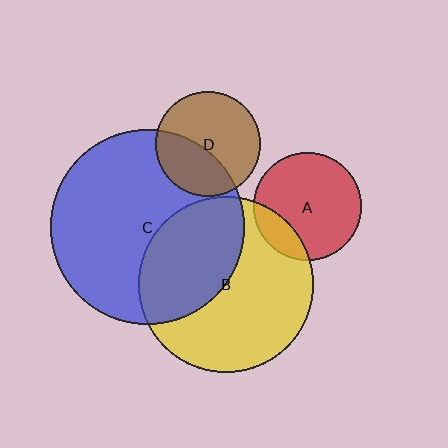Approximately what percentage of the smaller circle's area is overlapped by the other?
Approximately 40%.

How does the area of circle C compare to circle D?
Approximately 3.5 times.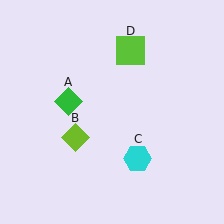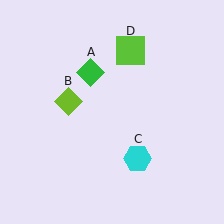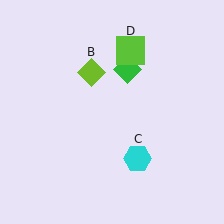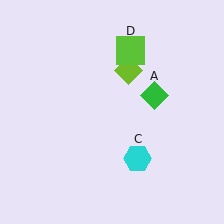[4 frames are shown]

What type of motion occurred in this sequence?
The green diamond (object A), lime diamond (object B) rotated clockwise around the center of the scene.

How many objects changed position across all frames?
2 objects changed position: green diamond (object A), lime diamond (object B).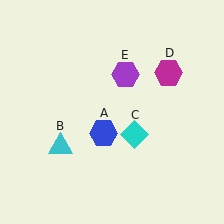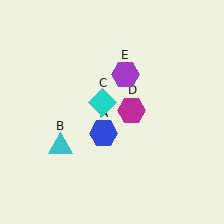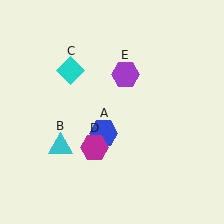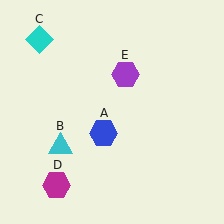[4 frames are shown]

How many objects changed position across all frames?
2 objects changed position: cyan diamond (object C), magenta hexagon (object D).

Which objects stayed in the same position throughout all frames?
Blue hexagon (object A) and cyan triangle (object B) and purple hexagon (object E) remained stationary.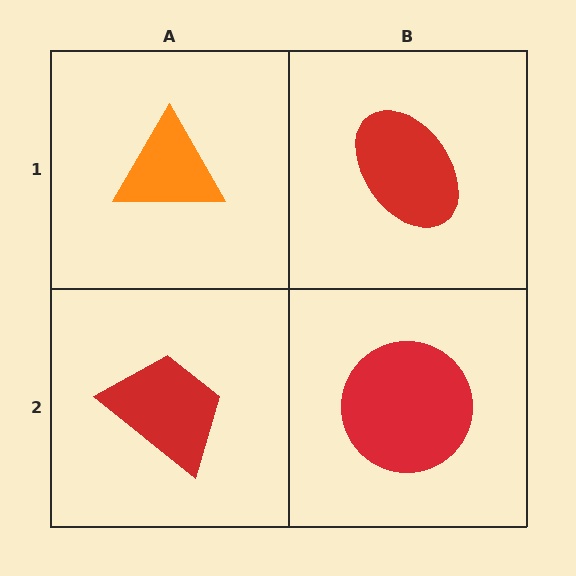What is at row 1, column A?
An orange triangle.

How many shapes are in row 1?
2 shapes.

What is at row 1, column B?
A red ellipse.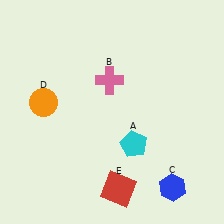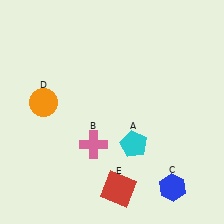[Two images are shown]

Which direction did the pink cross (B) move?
The pink cross (B) moved down.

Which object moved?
The pink cross (B) moved down.